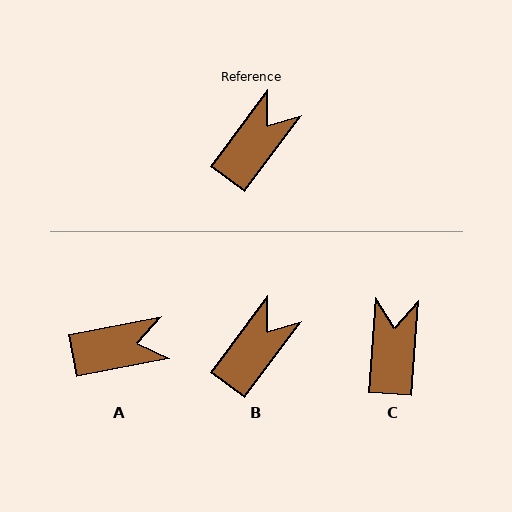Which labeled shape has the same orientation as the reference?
B.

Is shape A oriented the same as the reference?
No, it is off by about 43 degrees.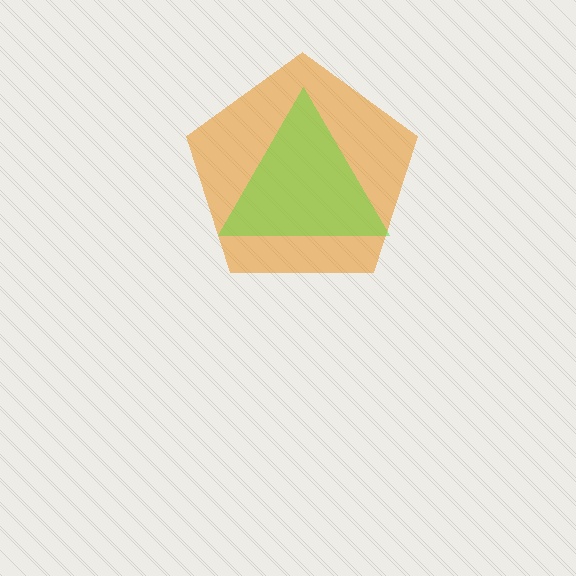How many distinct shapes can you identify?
There are 2 distinct shapes: an orange pentagon, a lime triangle.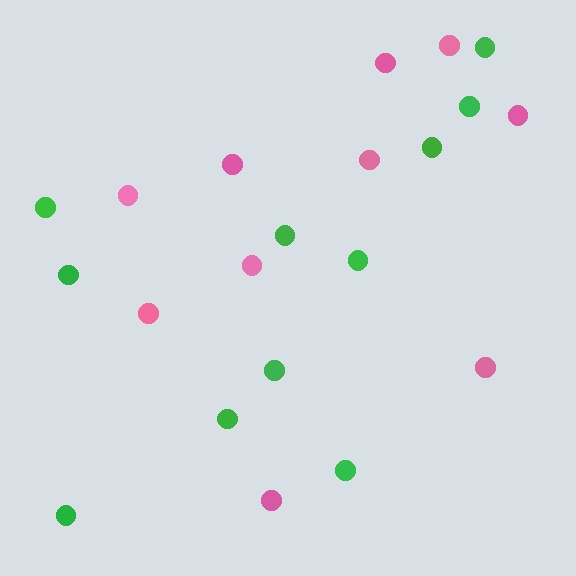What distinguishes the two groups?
There are 2 groups: one group of pink circles (10) and one group of green circles (11).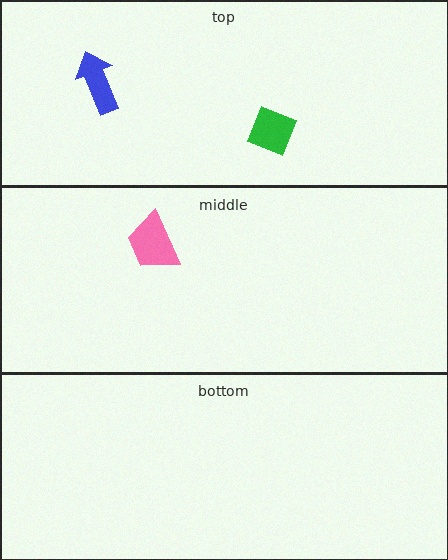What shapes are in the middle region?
The pink trapezoid.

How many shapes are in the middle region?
1.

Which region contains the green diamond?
The top region.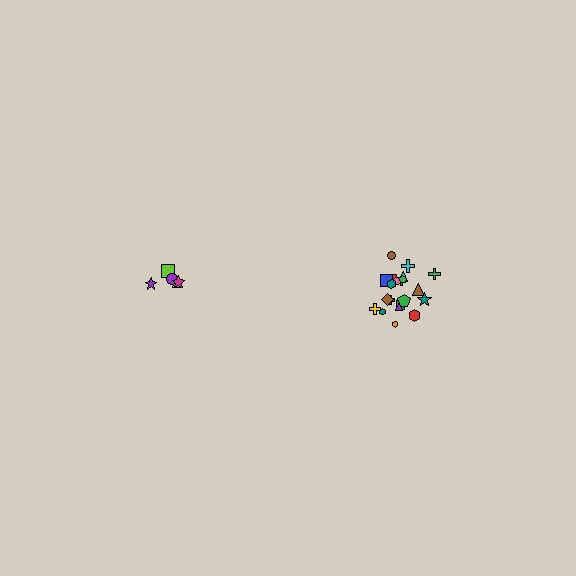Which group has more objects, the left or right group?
The right group.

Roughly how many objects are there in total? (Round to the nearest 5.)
Roughly 25 objects in total.